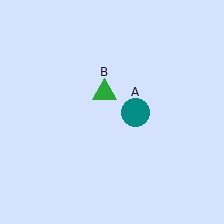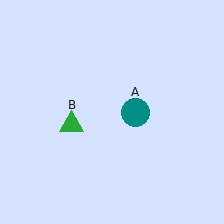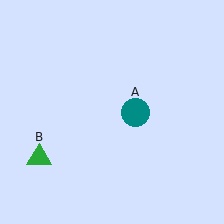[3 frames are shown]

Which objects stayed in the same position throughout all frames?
Teal circle (object A) remained stationary.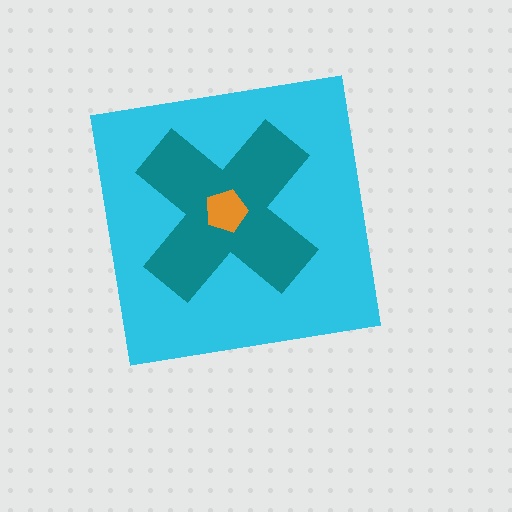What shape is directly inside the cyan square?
The teal cross.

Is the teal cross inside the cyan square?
Yes.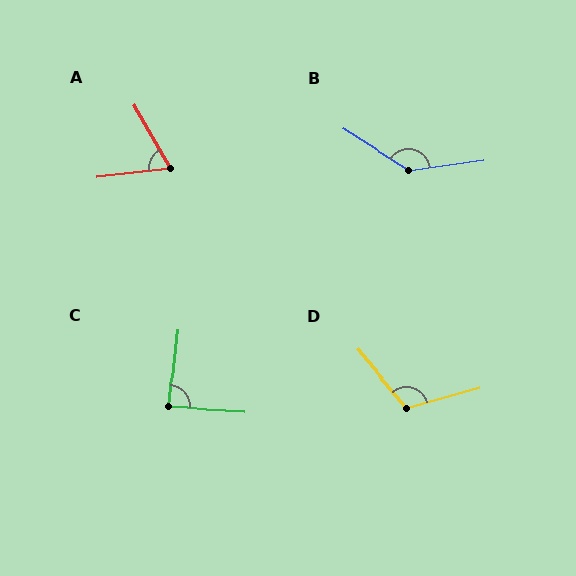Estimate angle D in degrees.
Approximately 114 degrees.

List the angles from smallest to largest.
A (67°), C (87°), D (114°), B (140°).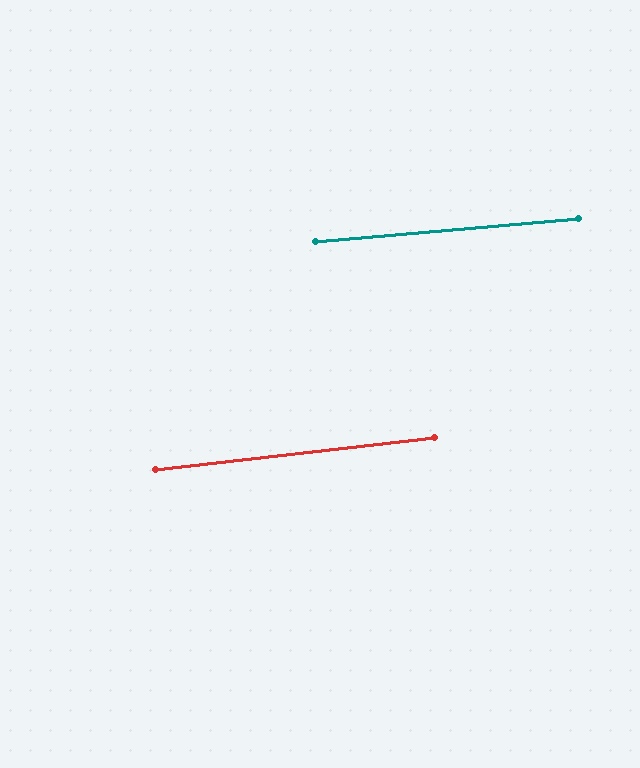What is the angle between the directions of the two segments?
Approximately 2 degrees.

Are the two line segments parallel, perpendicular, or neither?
Parallel — their directions differ by only 1.6°.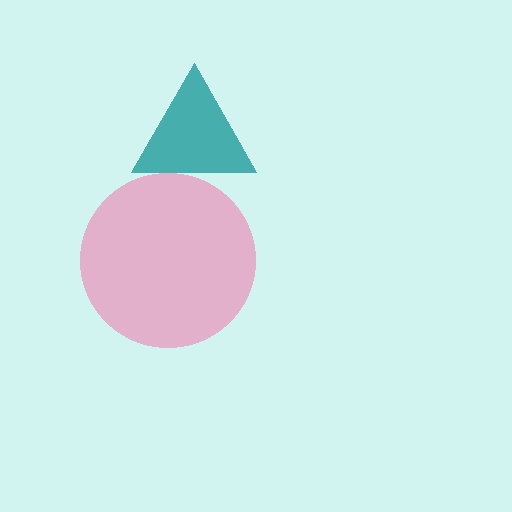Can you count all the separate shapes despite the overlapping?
Yes, there are 2 separate shapes.